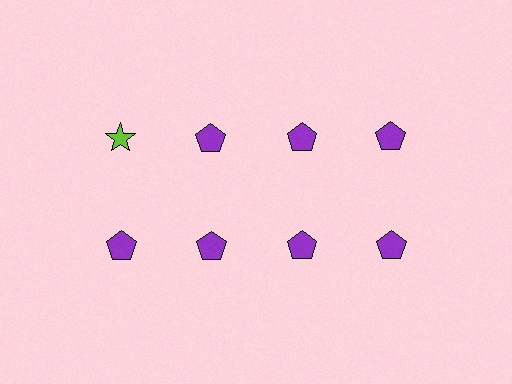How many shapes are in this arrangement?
There are 8 shapes arranged in a grid pattern.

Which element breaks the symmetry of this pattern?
The lime star in the top row, leftmost column breaks the symmetry. All other shapes are purple pentagons.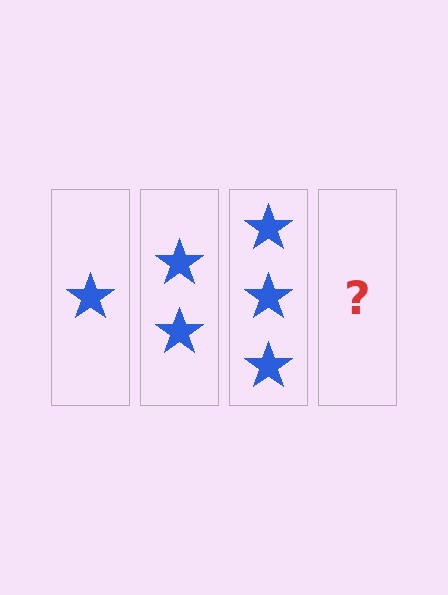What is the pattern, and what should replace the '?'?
The pattern is that each step adds one more star. The '?' should be 4 stars.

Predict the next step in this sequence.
The next step is 4 stars.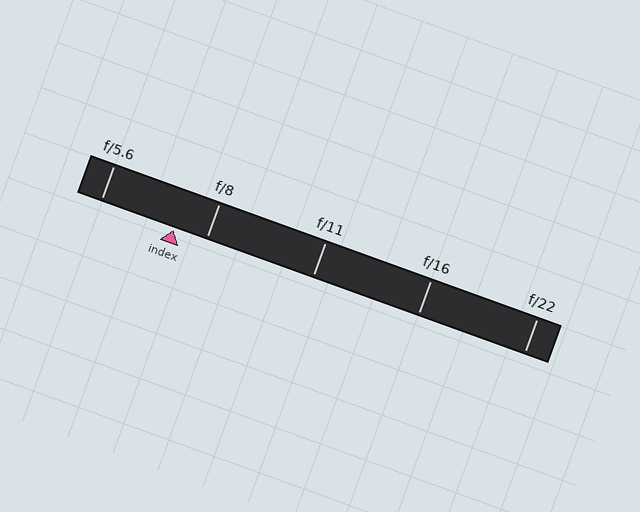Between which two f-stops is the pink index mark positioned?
The index mark is between f/5.6 and f/8.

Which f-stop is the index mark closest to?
The index mark is closest to f/8.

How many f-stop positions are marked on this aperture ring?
There are 5 f-stop positions marked.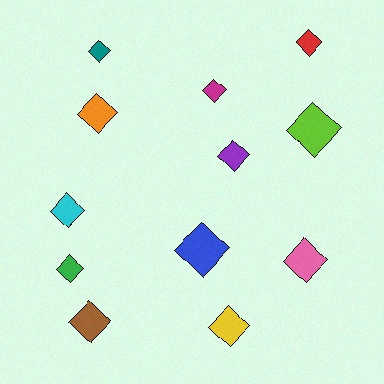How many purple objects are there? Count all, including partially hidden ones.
There is 1 purple object.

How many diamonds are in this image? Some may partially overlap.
There are 12 diamonds.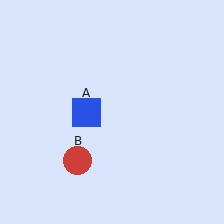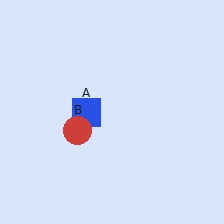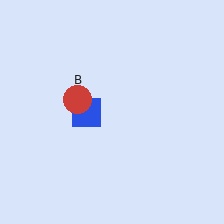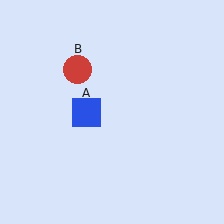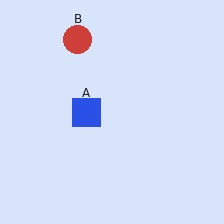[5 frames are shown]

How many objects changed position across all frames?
1 object changed position: red circle (object B).